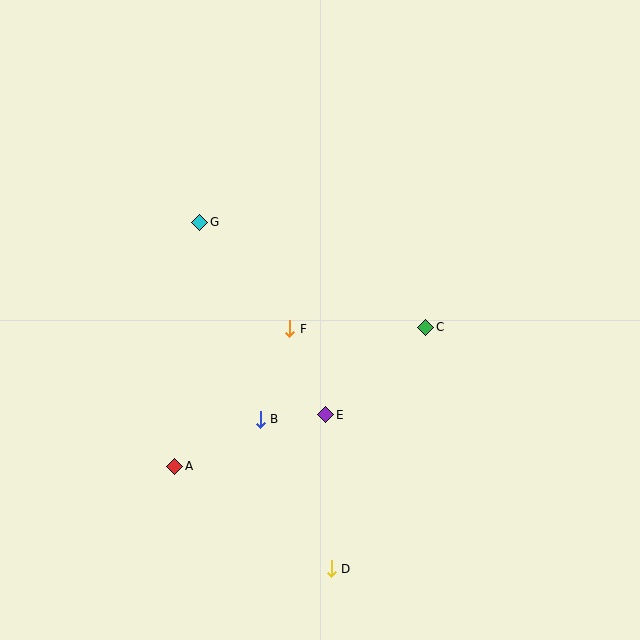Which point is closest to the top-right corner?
Point C is closest to the top-right corner.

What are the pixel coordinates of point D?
Point D is at (331, 569).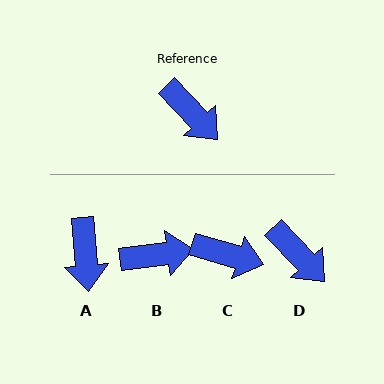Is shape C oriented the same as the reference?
No, it is off by about 30 degrees.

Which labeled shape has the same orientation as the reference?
D.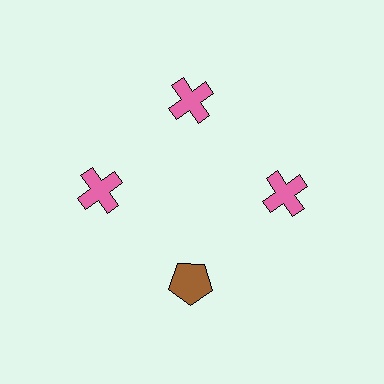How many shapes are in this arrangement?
There are 4 shapes arranged in a ring pattern.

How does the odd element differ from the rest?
It differs in both color (brown instead of pink) and shape (pentagon instead of cross).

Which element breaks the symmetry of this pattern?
The brown pentagon at roughly the 6 o'clock position breaks the symmetry. All other shapes are pink crosses.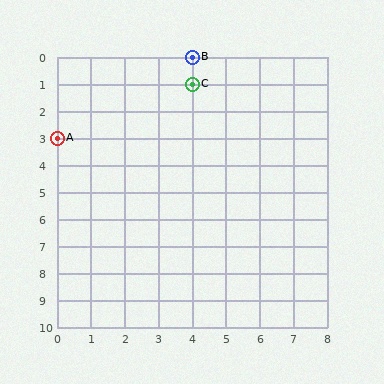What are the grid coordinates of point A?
Point A is at grid coordinates (0, 3).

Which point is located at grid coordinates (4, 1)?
Point C is at (4, 1).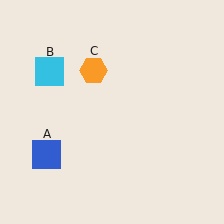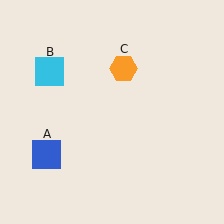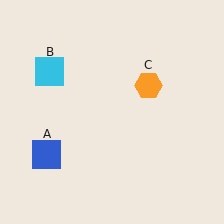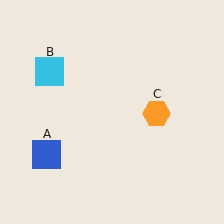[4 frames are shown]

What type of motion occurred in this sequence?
The orange hexagon (object C) rotated clockwise around the center of the scene.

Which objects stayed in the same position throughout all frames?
Blue square (object A) and cyan square (object B) remained stationary.